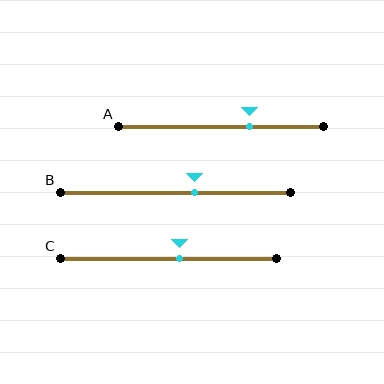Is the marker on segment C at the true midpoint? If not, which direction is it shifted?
No, the marker on segment C is shifted to the right by about 5% of the segment length.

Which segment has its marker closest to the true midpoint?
Segment C has its marker closest to the true midpoint.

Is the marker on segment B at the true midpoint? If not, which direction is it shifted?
No, the marker on segment B is shifted to the right by about 8% of the segment length.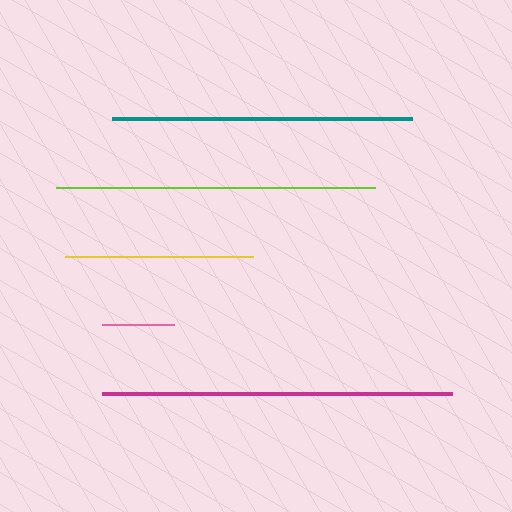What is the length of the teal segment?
The teal segment is approximately 300 pixels long.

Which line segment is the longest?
The magenta line is the longest at approximately 350 pixels.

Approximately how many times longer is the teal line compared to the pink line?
The teal line is approximately 4.2 times the length of the pink line.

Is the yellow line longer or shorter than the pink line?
The yellow line is longer than the pink line.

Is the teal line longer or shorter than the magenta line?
The magenta line is longer than the teal line.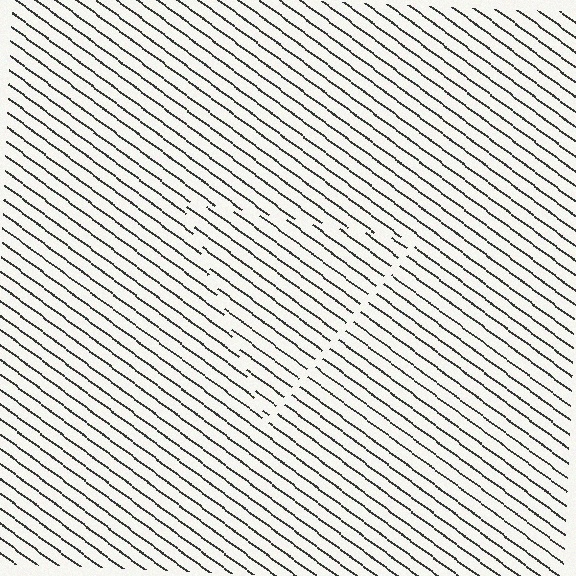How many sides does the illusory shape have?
3 sides — the line-ends trace a triangle.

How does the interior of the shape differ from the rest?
The interior of the shape contains the same grating, shifted by half a period — the contour is defined by the phase discontinuity where line-ends from the inner and outer gratings abut.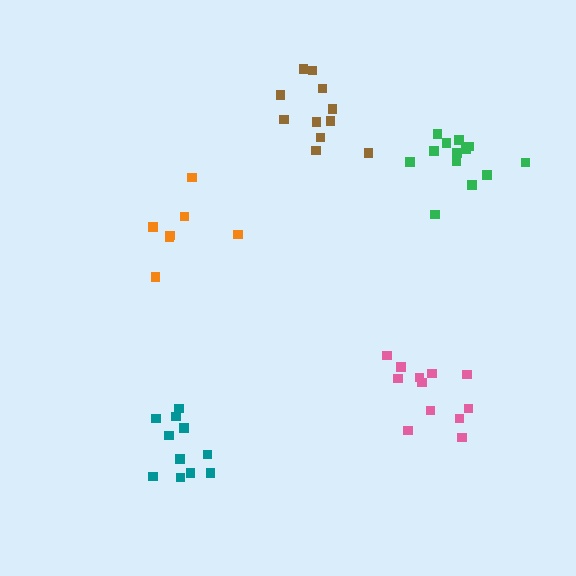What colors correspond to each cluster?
The clusters are colored: orange, pink, green, teal, brown.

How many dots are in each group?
Group 1: 7 dots, Group 2: 12 dots, Group 3: 13 dots, Group 4: 11 dots, Group 5: 11 dots (54 total).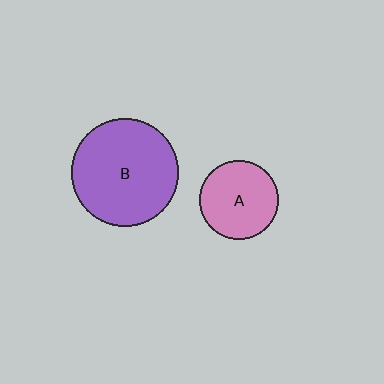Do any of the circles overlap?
No, none of the circles overlap.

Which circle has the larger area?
Circle B (purple).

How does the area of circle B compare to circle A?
Approximately 1.9 times.